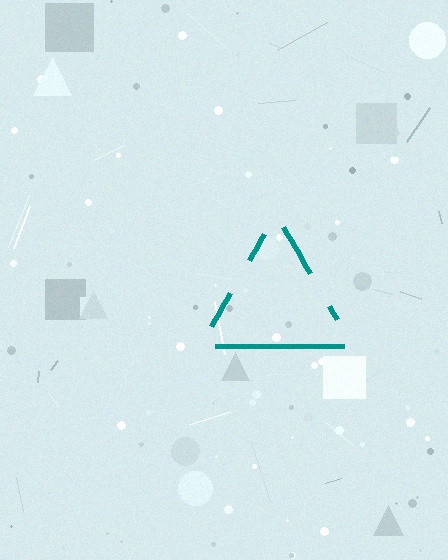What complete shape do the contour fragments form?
The contour fragments form a triangle.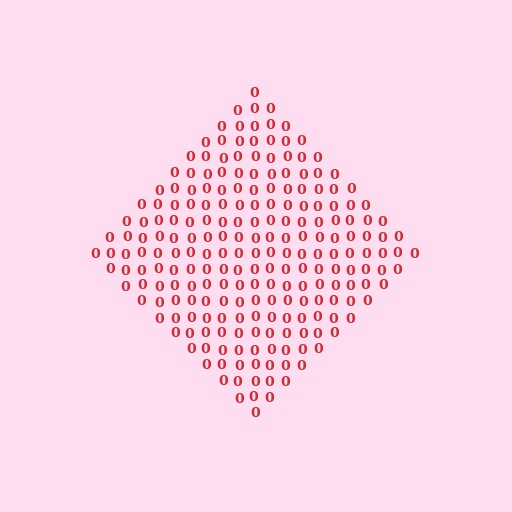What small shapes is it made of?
It is made of small digit 0's.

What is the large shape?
The large shape is a diamond.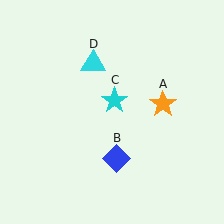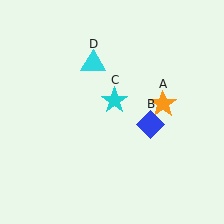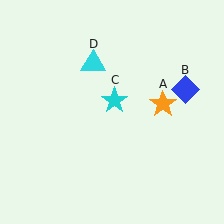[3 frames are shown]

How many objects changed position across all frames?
1 object changed position: blue diamond (object B).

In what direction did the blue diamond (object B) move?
The blue diamond (object B) moved up and to the right.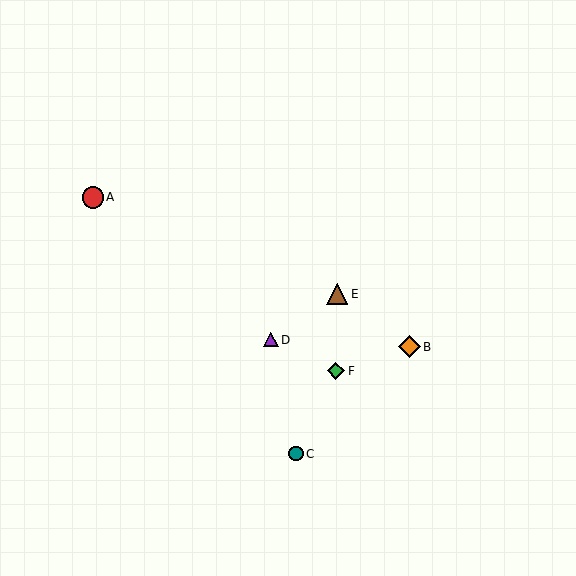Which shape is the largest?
The orange diamond (labeled B) is the largest.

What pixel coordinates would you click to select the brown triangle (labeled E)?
Click at (337, 294) to select the brown triangle E.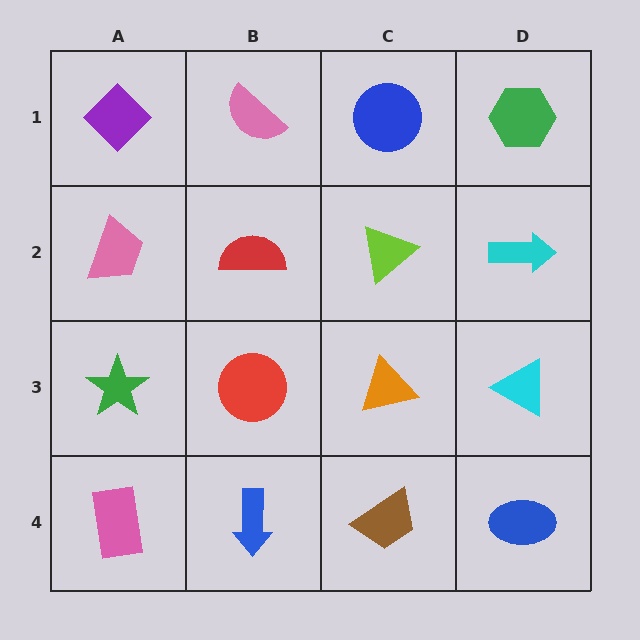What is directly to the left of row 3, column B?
A green star.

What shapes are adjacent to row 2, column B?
A pink semicircle (row 1, column B), a red circle (row 3, column B), a pink trapezoid (row 2, column A), a lime triangle (row 2, column C).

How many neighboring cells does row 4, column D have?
2.